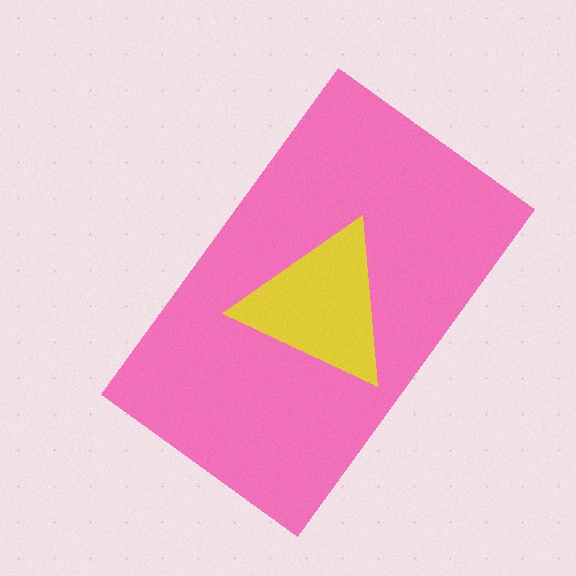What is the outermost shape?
The pink rectangle.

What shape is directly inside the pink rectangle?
The yellow triangle.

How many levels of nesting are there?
2.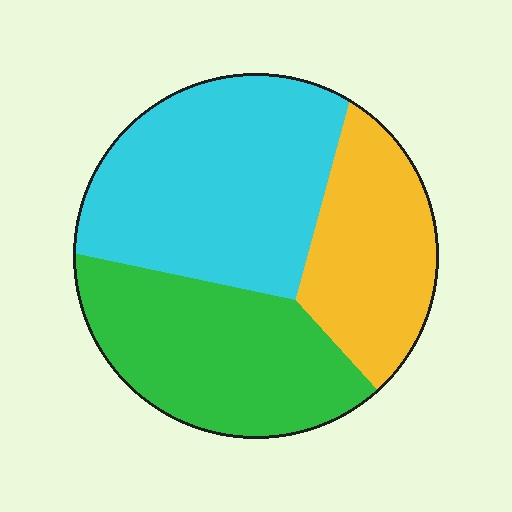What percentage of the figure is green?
Green takes up about one third (1/3) of the figure.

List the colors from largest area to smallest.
From largest to smallest: cyan, green, yellow.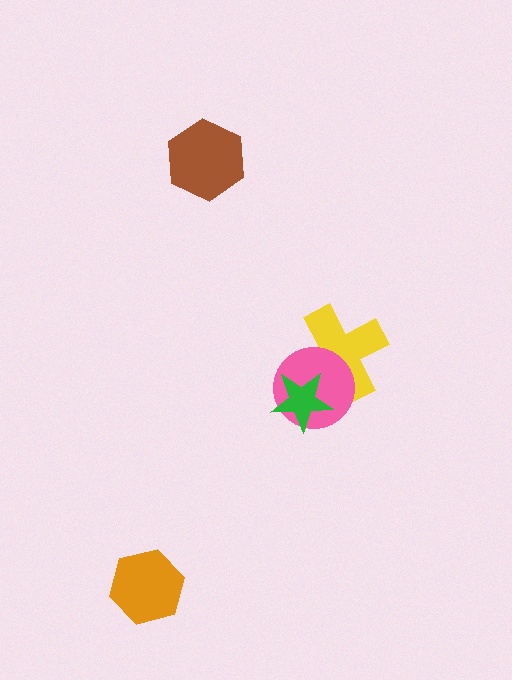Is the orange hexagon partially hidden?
No, no other shape covers it.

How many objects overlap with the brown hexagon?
0 objects overlap with the brown hexagon.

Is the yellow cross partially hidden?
Yes, it is partially covered by another shape.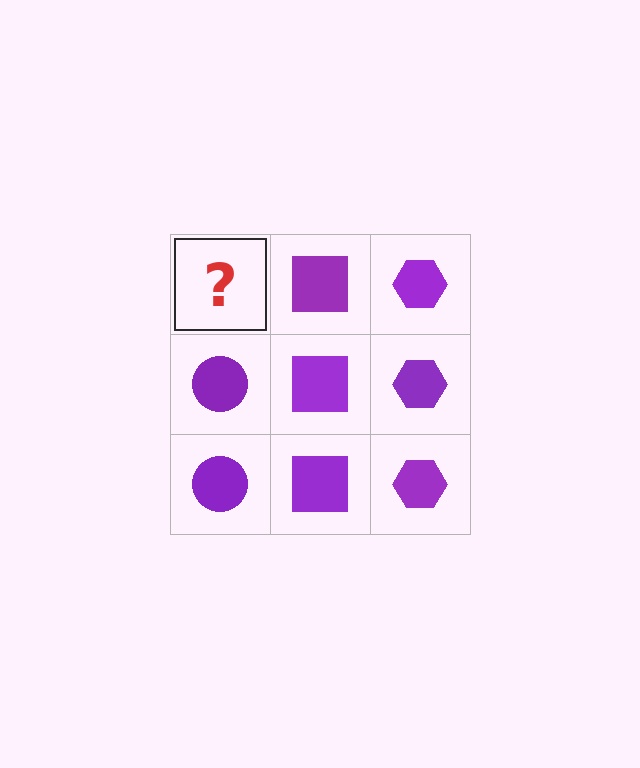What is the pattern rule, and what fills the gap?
The rule is that each column has a consistent shape. The gap should be filled with a purple circle.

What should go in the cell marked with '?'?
The missing cell should contain a purple circle.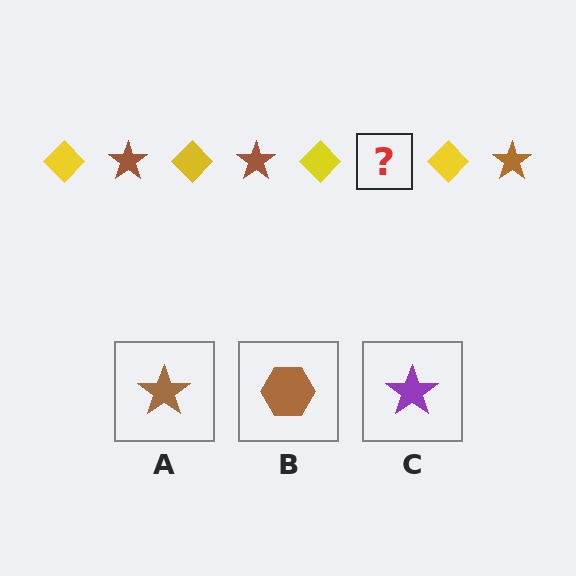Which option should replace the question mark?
Option A.